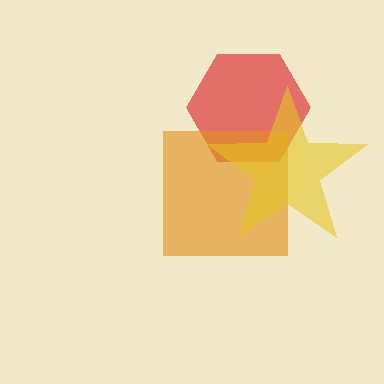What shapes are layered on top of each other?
The layered shapes are: a red hexagon, an orange square, a yellow star.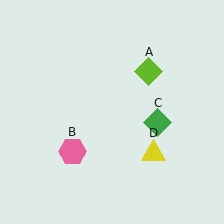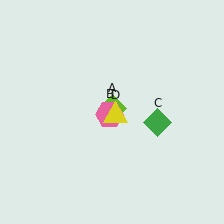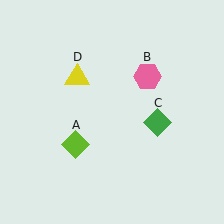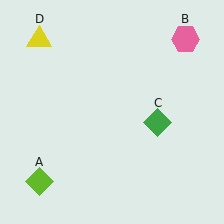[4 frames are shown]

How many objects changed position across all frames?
3 objects changed position: lime diamond (object A), pink hexagon (object B), yellow triangle (object D).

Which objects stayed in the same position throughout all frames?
Green diamond (object C) remained stationary.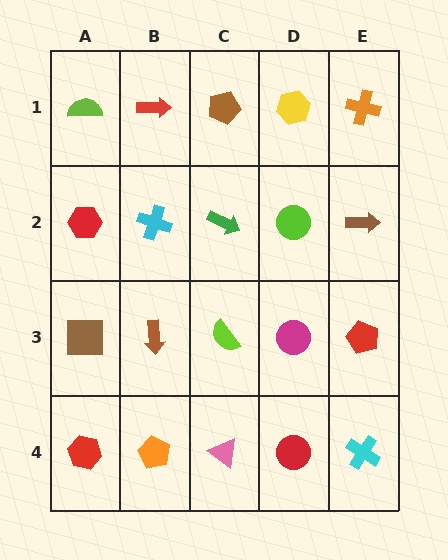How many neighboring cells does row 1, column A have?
2.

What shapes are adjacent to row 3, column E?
A brown arrow (row 2, column E), a cyan cross (row 4, column E), a magenta circle (row 3, column D).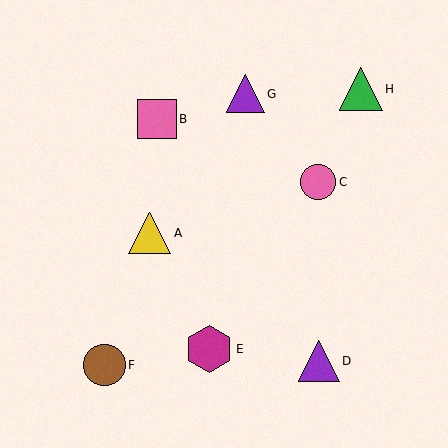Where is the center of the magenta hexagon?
The center of the magenta hexagon is at (209, 349).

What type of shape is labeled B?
Shape B is a pink square.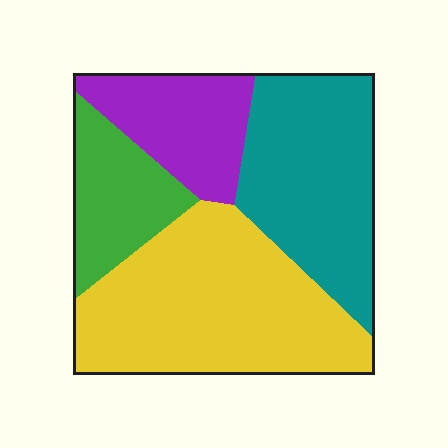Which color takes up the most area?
Yellow, at roughly 40%.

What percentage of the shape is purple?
Purple takes up about one sixth (1/6) of the shape.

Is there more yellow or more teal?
Yellow.